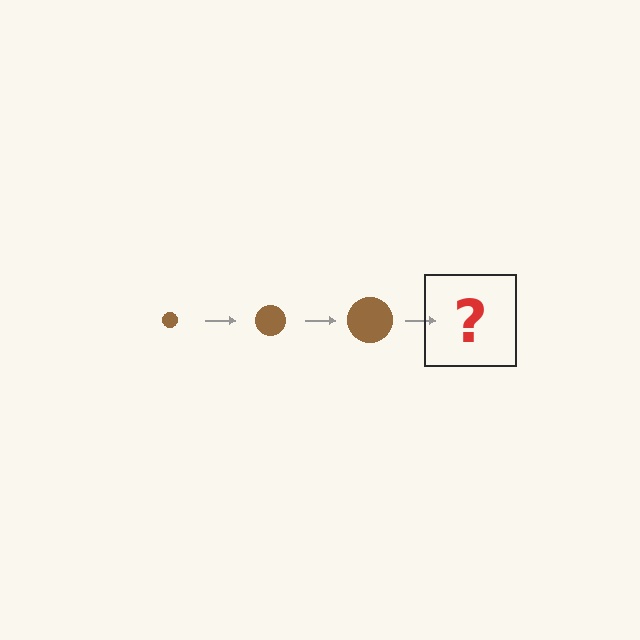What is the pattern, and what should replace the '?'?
The pattern is that the circle gets progressively larger each step. The '?' should be a brown circle, larger than the previous one.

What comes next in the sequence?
The next element should be a brown circle, larger than the previous one.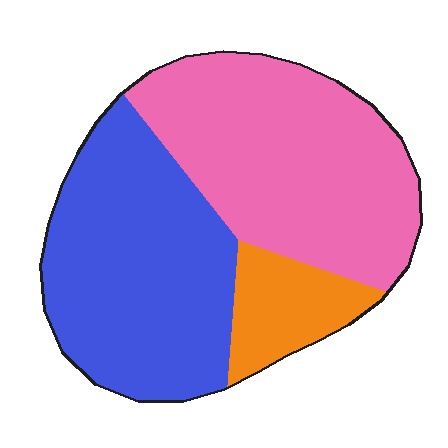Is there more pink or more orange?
Pink.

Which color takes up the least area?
Orange, at roughly 10%.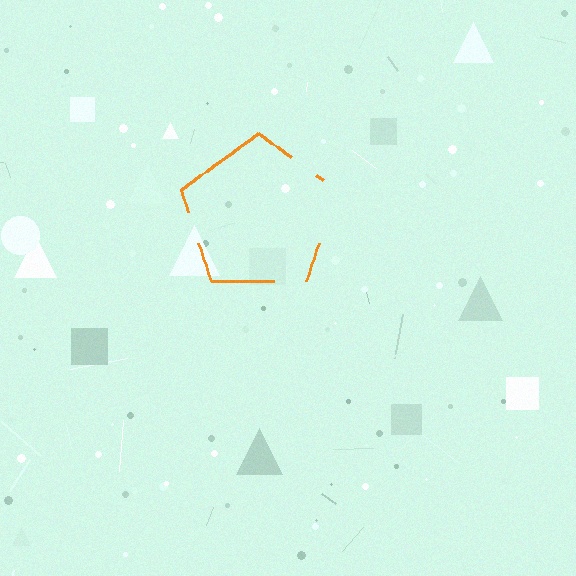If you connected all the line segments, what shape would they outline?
They would outline a pentagon.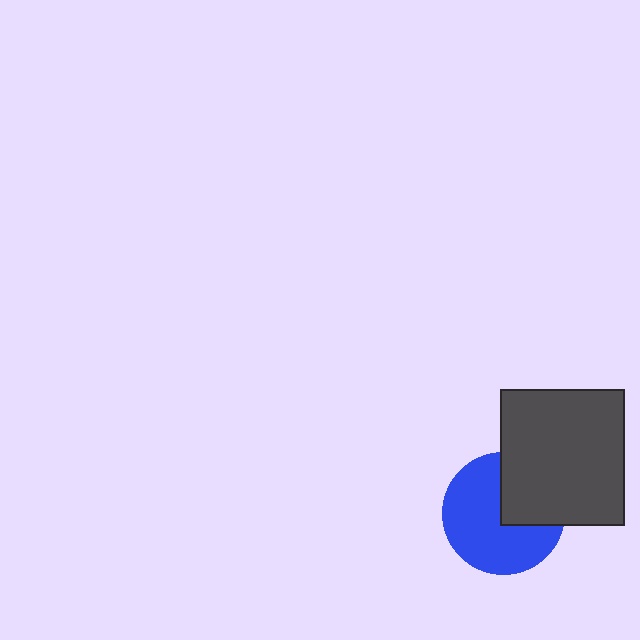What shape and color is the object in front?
The object in front is a dark gray rectangle.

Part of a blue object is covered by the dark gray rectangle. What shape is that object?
It is a circle.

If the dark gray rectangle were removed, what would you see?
You would see the complete blue circle.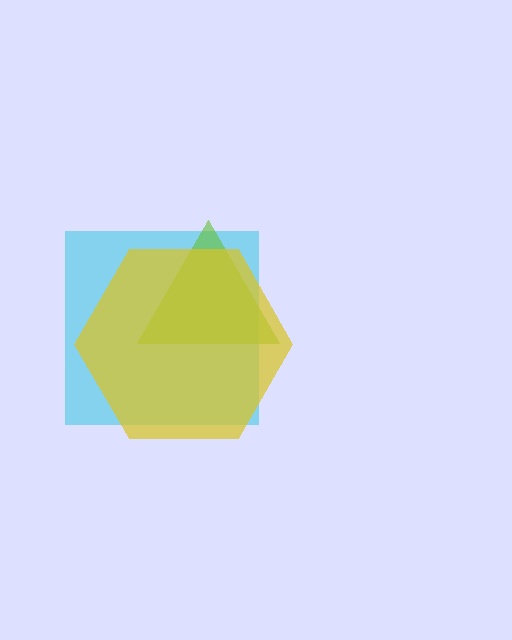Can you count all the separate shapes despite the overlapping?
Yes, there are 3 separate shapes.